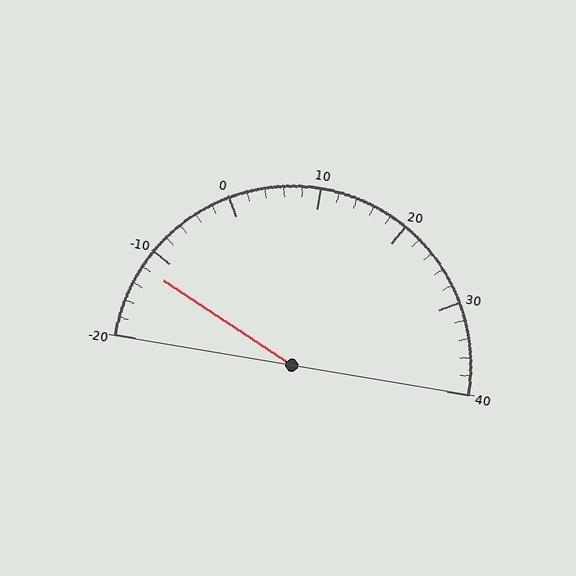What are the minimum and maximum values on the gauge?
The gauge ranges from -20 to 40.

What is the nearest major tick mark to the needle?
The nearest major tick mark is -10.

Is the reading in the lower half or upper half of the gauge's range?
The reading is in the lower half of the range (-20 to 40).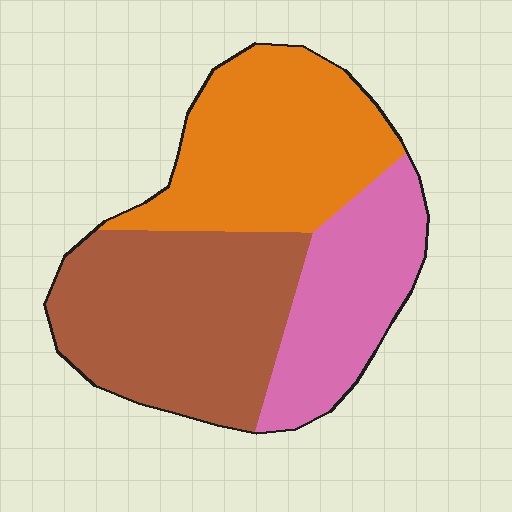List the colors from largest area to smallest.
From largest to smallest: brown, orange, pink.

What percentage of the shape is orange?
Orange covers around 35% of the shape.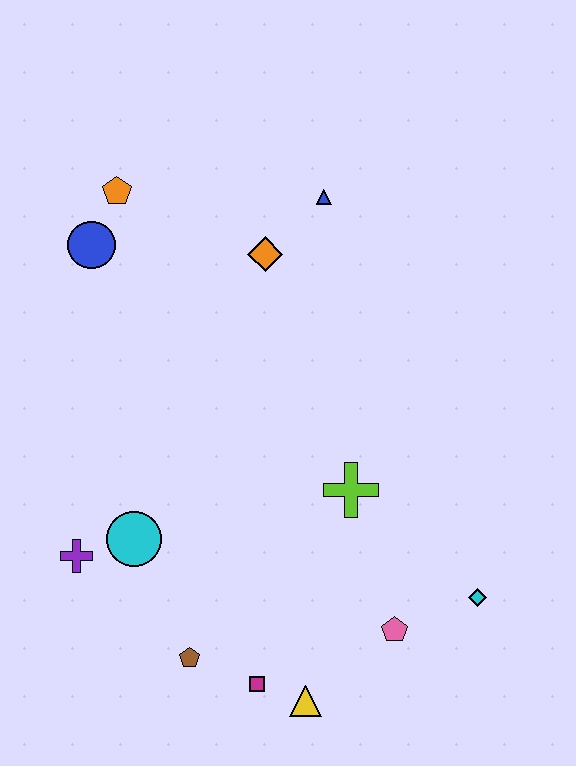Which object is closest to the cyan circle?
The purple cross is closest to the cyan circle.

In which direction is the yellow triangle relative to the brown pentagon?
The yellow triangle is to the right of the brown pentagon.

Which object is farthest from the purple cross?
The blue triangle is farthest from the purple cross.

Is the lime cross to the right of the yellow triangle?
Yes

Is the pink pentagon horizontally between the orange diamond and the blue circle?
No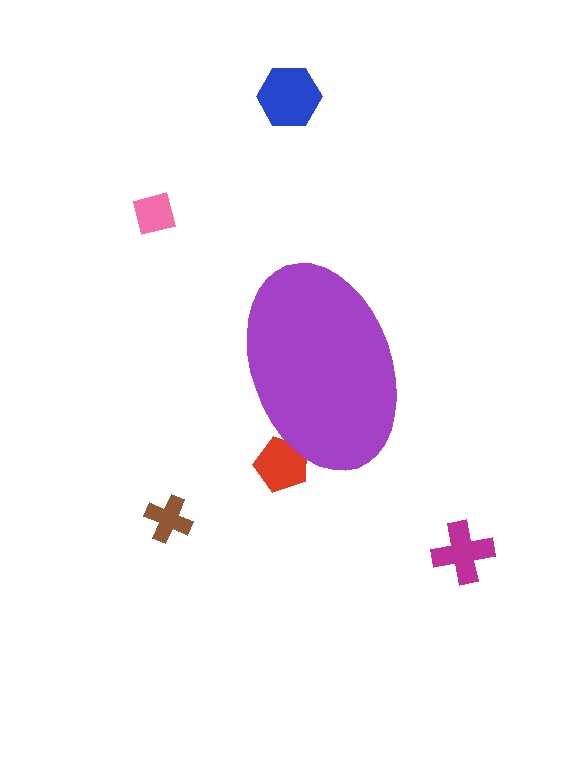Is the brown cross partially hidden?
No, the brown cross is fully visible.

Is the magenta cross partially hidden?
No, the magenta cross is fully visible.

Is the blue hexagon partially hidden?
No, the blue hexagon is fully visible.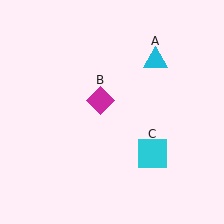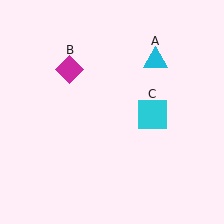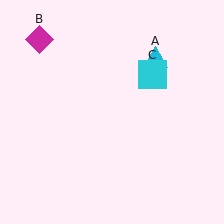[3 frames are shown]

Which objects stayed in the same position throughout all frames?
Cyan triangle (object A) remained stationary.